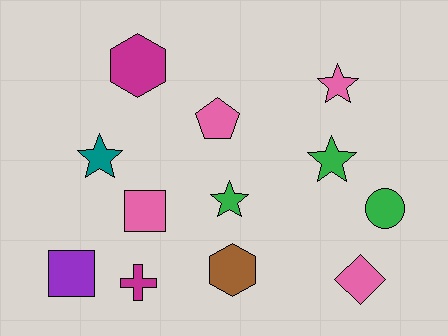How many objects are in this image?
There are 12 objects.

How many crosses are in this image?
There is 1 cross.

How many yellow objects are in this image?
There are no yellow objects.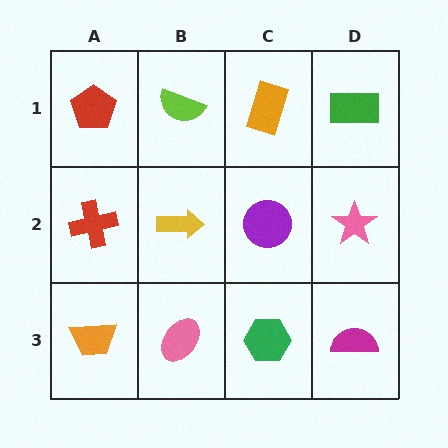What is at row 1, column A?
A red pentagon.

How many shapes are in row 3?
4 shapes.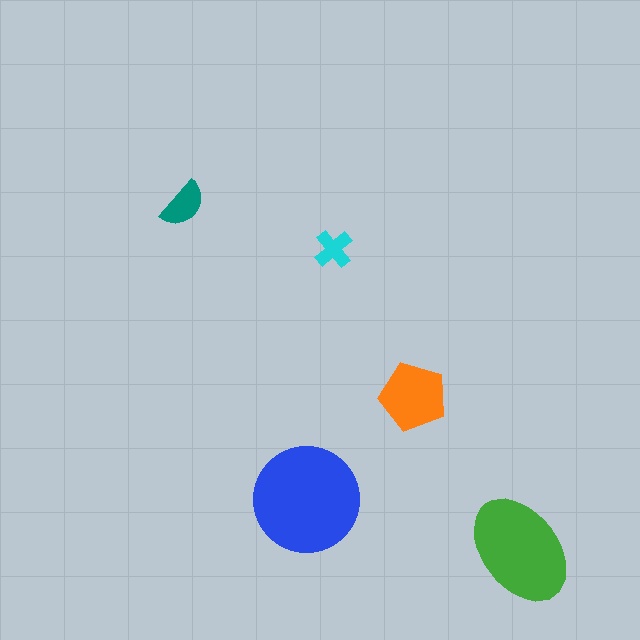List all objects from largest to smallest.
The blue circle, the green ellipse, the orange pentagon, the teal semicircle, the cyan cross.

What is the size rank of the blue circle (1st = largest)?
1st.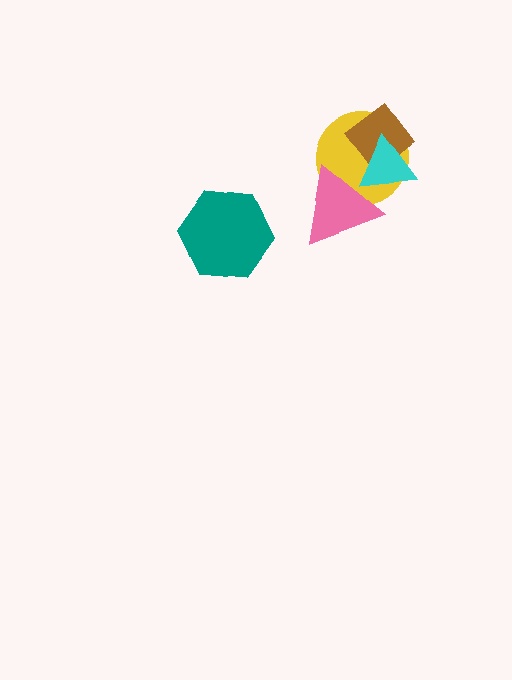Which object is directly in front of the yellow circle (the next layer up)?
The brown diamond is directly in front of the yellow circle.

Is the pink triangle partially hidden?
No, no other shape covers it.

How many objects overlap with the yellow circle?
3 objects overlap with the yellow circle.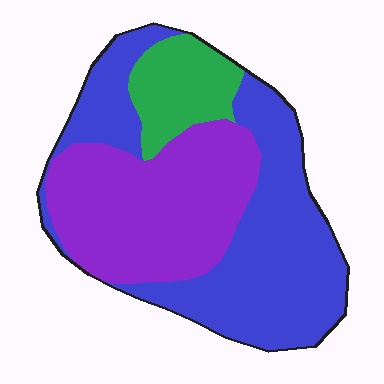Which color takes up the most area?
Blue, at roughly 50%.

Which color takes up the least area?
Green, at roughly 15%.